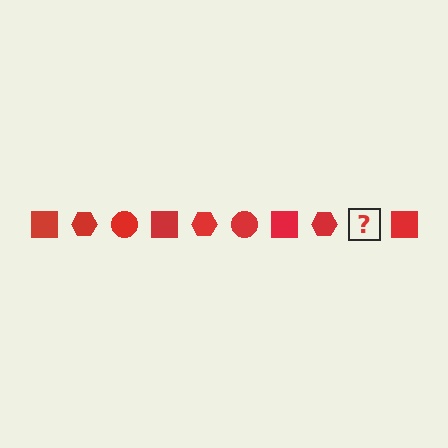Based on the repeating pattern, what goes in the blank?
The blank should be a red circle.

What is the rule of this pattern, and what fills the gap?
The rule is that the pattern cycles through square, hexagon, circle shapes in red. The gap should be filled with a red circle.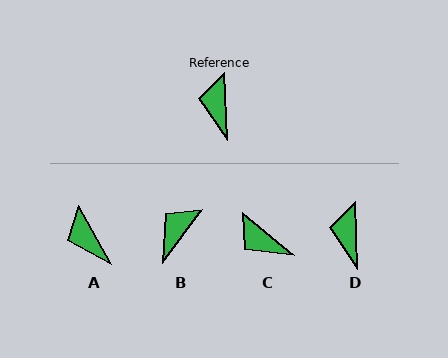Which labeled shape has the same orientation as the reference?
D.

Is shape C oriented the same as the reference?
No, it is off by about 48 degrees.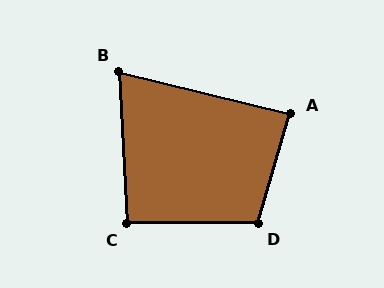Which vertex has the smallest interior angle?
B, at approximately 73 degrees.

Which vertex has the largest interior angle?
D, at approximately 107 degrees.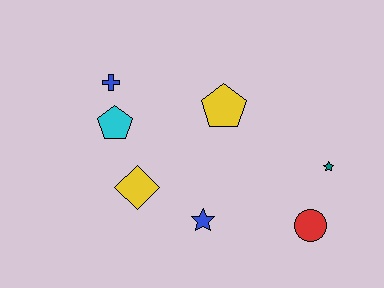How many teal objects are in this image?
There is 1 teal object.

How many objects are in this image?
There are 7 objects.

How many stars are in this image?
There are 2 stars.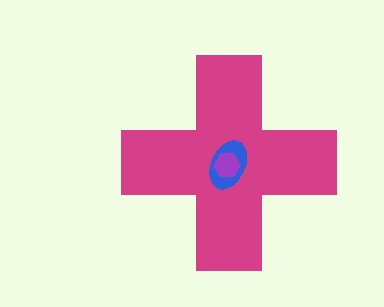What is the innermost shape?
The purple hexagon.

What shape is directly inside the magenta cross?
The blue ellipse.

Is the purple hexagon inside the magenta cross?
Yes.